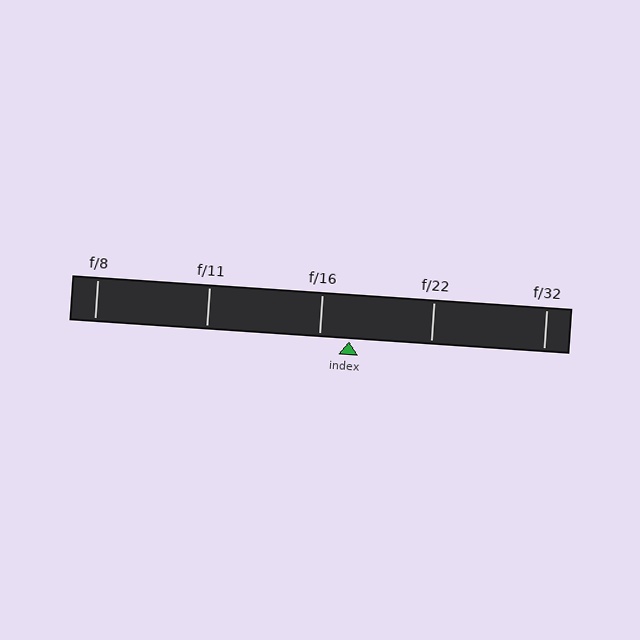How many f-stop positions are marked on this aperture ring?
There are 5 f-stop positions marked.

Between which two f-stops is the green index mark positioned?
The index mark is between f/16 and f/22.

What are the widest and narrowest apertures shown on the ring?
The widest aperture shown is f/8 and the narrowest is f/32.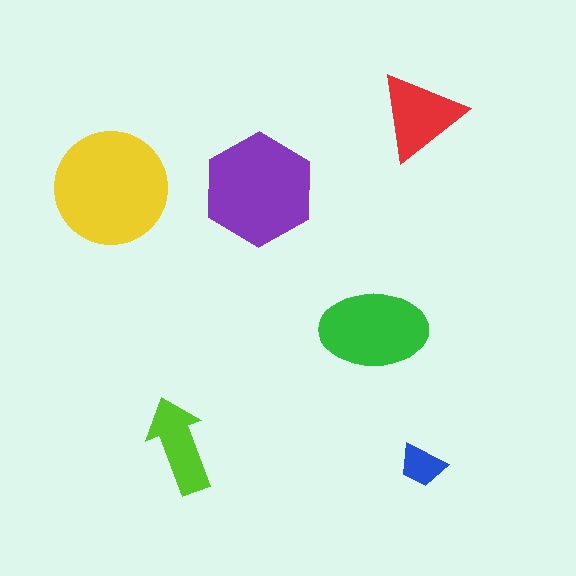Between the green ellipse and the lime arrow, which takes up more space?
The green ellipse.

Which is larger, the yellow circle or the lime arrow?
The yellow circle.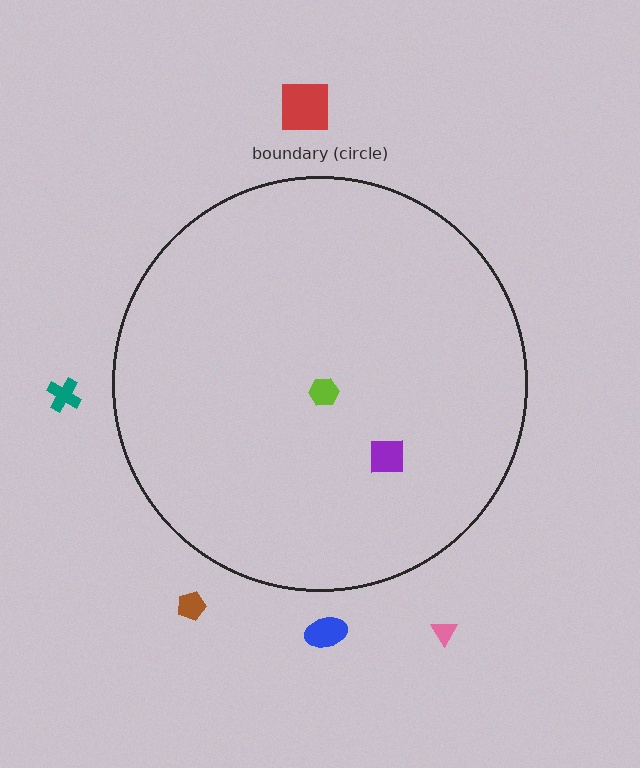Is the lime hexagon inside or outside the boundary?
Inside.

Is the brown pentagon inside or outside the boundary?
Outside.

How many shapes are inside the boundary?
2 inside, 5 outside.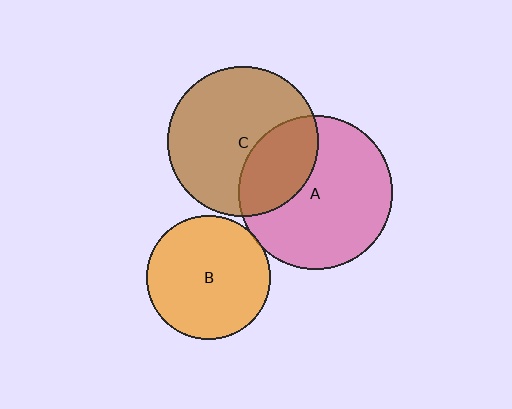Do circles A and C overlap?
Yes.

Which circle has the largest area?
Circle A (pink).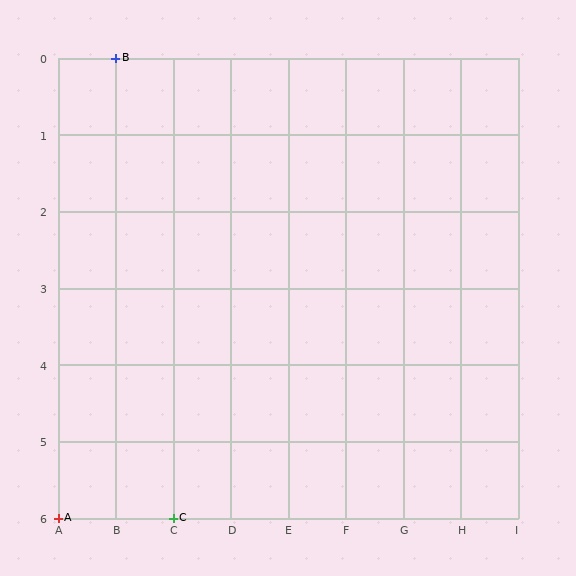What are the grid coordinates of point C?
Point C is at grid coordinates (C, 6).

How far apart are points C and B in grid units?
Points C and B are 1 column and 6 rows apart (about 6.1 grid units diagonally).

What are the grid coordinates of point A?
Point A is at grid coordinates (A, 6).